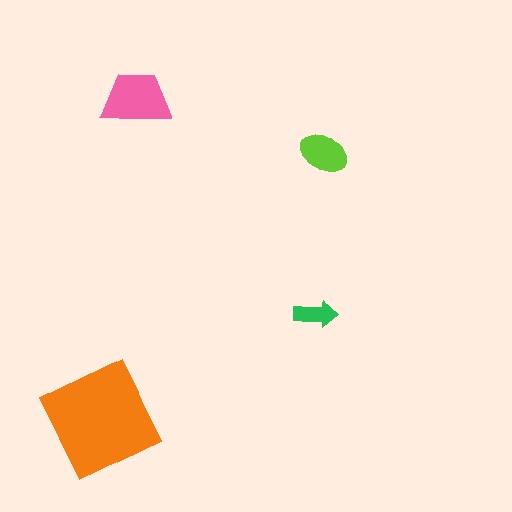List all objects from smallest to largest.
The green arrow, the lime ellipse, the pink trapezoid, the orange diamond.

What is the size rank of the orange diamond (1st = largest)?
1st.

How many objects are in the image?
There are 4 objects in the image.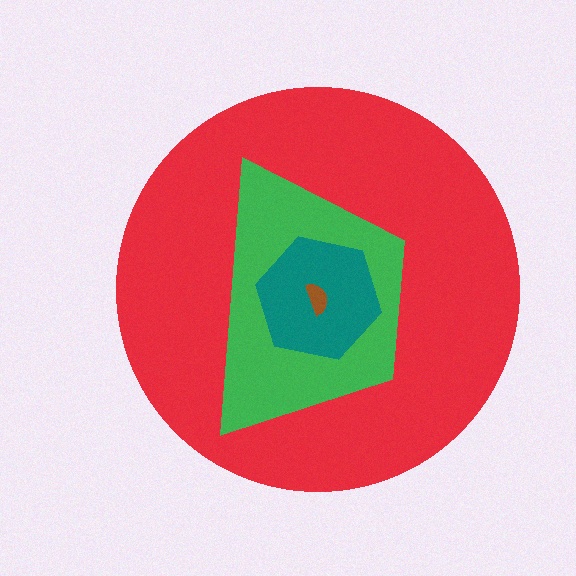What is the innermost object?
The brown semicircle.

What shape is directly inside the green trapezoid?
The teal hexagon.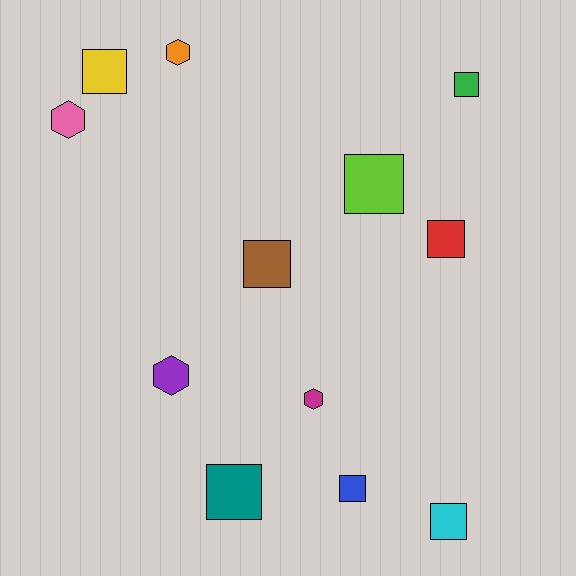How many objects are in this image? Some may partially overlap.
There are 12 objects.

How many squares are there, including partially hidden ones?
There are 8 squares.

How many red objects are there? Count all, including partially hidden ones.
There is 1 red object.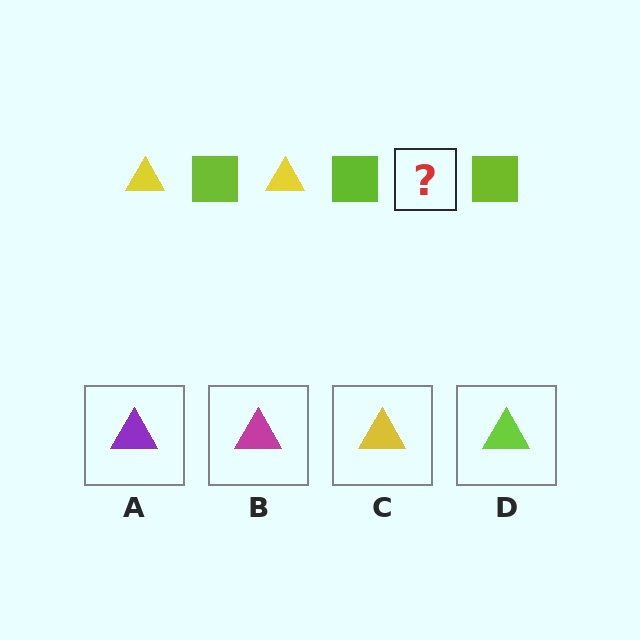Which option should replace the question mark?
Option C.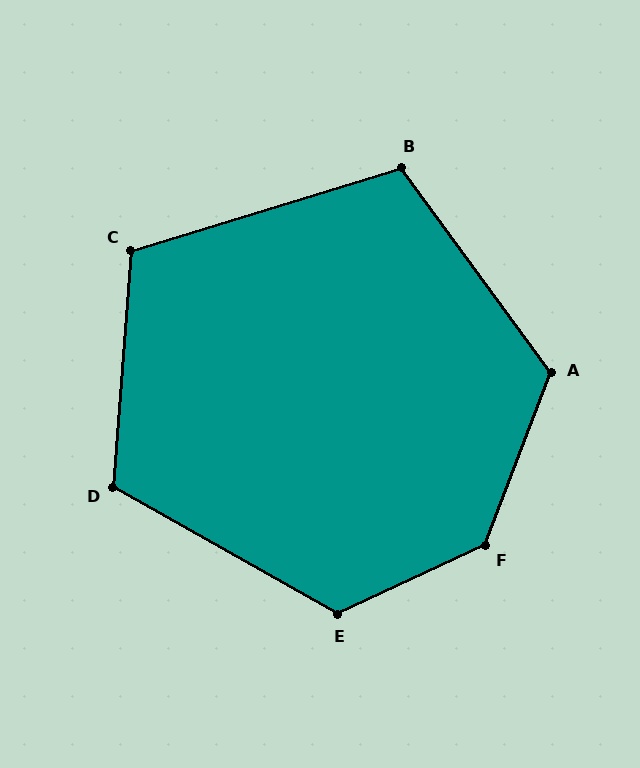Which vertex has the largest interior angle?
F, at approximately 136 degrees.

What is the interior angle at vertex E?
Approximately 125 degrees (obtuse).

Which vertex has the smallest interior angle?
B, at approximately 109 degrees.